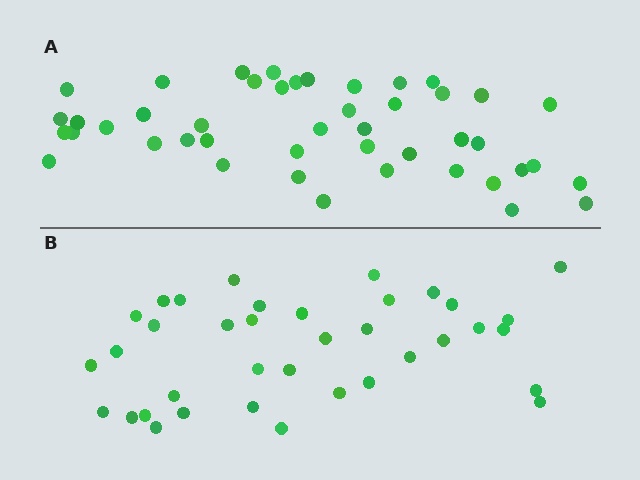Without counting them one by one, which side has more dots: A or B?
Region A (the top region) has more dots.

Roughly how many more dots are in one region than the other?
Region A has roughly 8 or so more dots than region B.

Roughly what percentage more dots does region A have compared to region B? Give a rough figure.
About 20% more.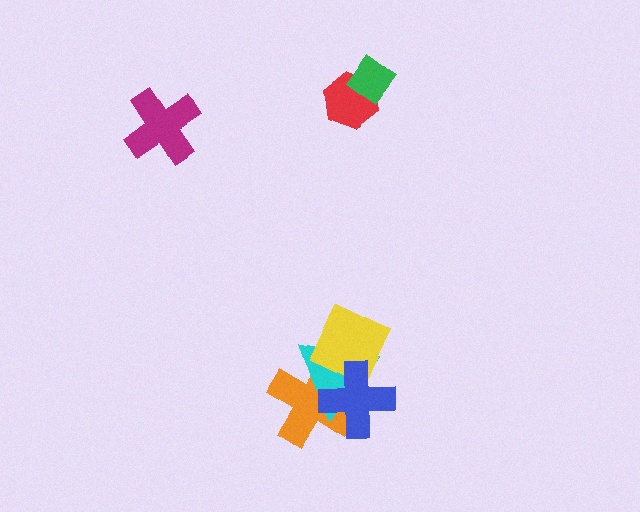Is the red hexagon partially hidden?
Yes, it is partially covered by another shape.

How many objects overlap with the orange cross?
2 objects overlap with the orange cross.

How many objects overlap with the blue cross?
3 objects overlap with the blue cross.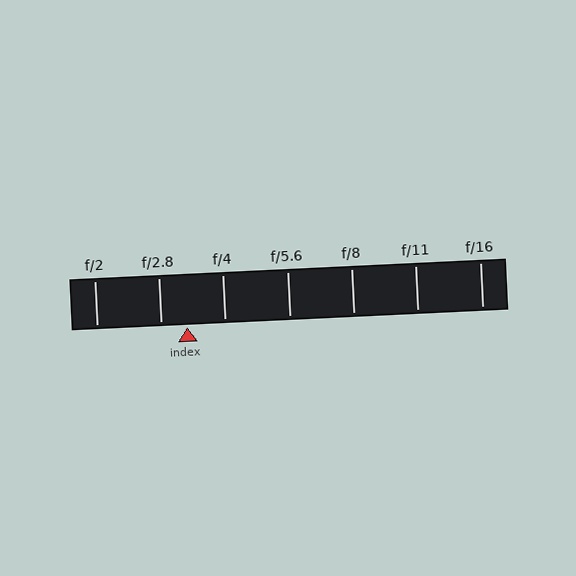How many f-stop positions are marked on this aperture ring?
There are 7 f-stop positions marked.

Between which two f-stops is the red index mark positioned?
The index mark is between f/2.8 and f/4.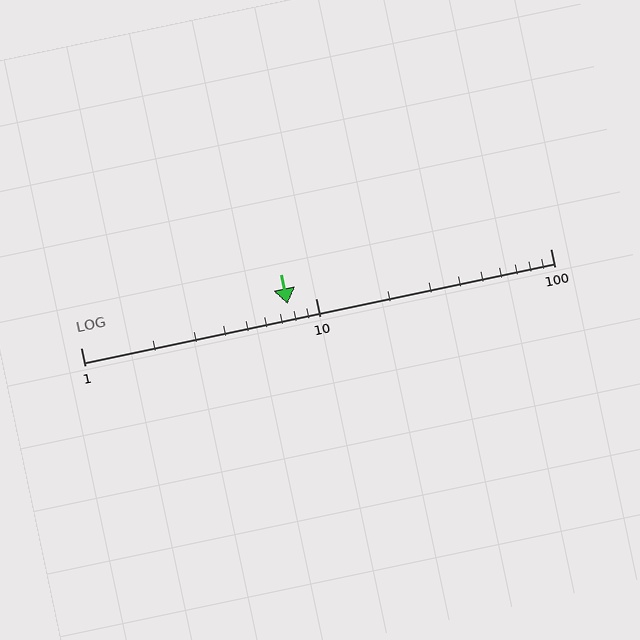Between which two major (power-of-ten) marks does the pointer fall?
The pointer is between 1 and 10.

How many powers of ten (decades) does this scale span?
The scale spans 2 decades, from 1 to 100.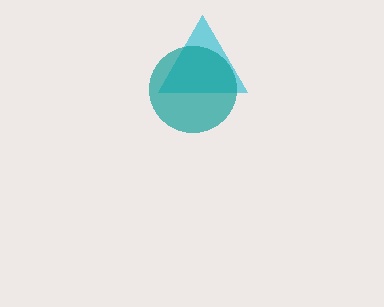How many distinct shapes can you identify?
There are 2 distinct shapes: a cyan triangle, a teal circle.